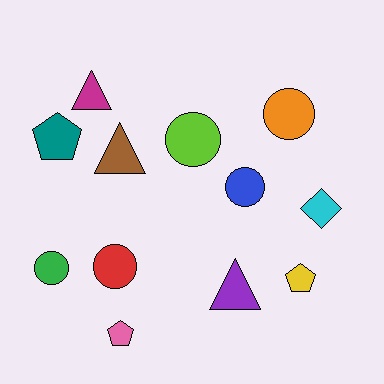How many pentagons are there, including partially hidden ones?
There are 3 pentagons.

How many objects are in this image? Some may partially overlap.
There are 12 objects.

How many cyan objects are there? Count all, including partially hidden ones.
There is 1 cyan object.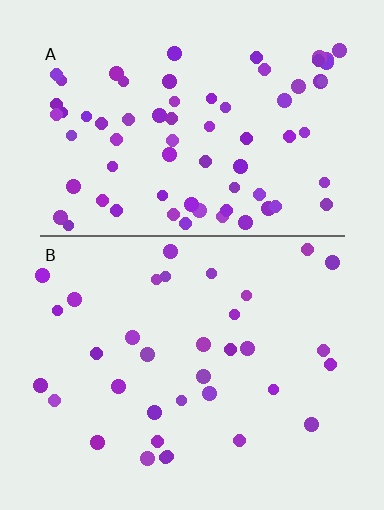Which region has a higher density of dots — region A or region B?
A (the top).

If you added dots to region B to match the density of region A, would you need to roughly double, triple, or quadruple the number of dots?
Approximately double.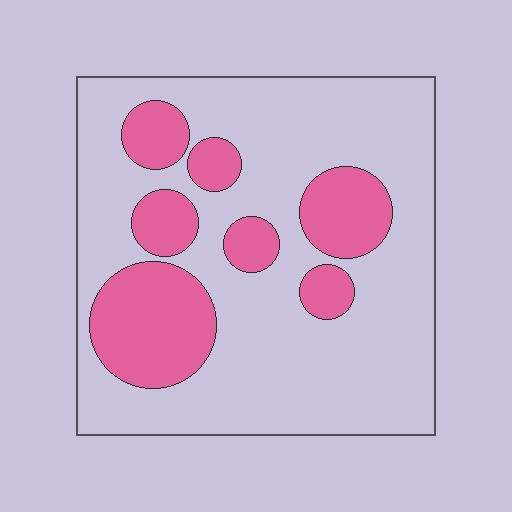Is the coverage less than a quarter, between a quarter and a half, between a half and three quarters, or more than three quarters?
Between a quarter and a half.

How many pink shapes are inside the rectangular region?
7.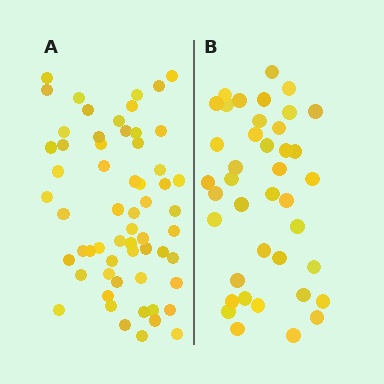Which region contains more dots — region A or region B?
Region A (the left region) has more dots.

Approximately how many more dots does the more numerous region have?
Region A has approximately 20 more dots than region B.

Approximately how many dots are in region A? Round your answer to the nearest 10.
About 60 dots.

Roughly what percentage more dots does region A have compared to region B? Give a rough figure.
About 50% more.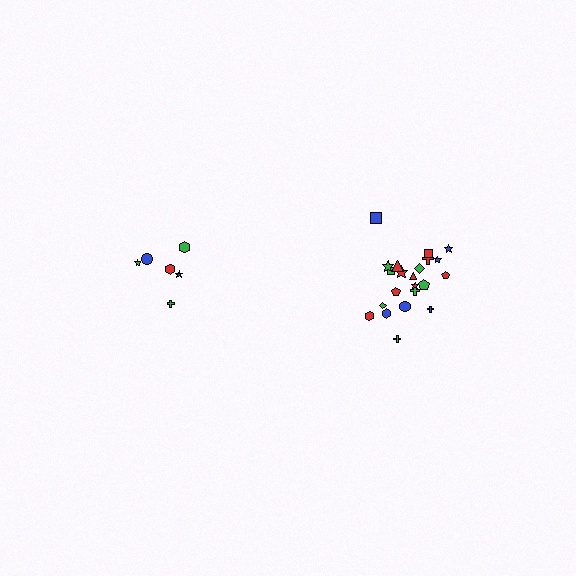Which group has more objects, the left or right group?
The right group.